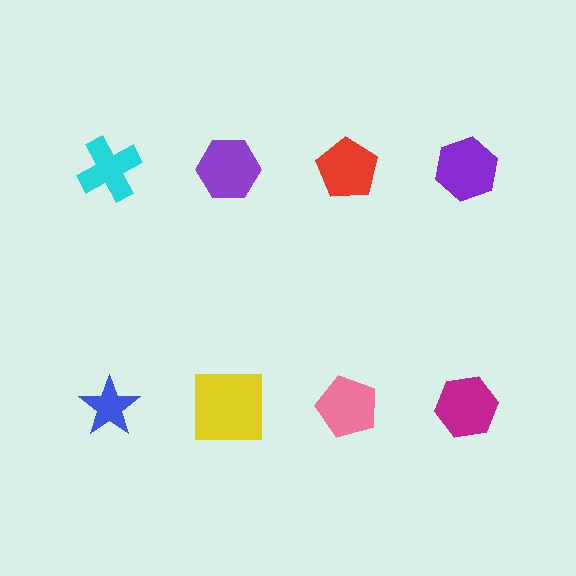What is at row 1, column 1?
A cyan cross.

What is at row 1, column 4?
A purple hexagon.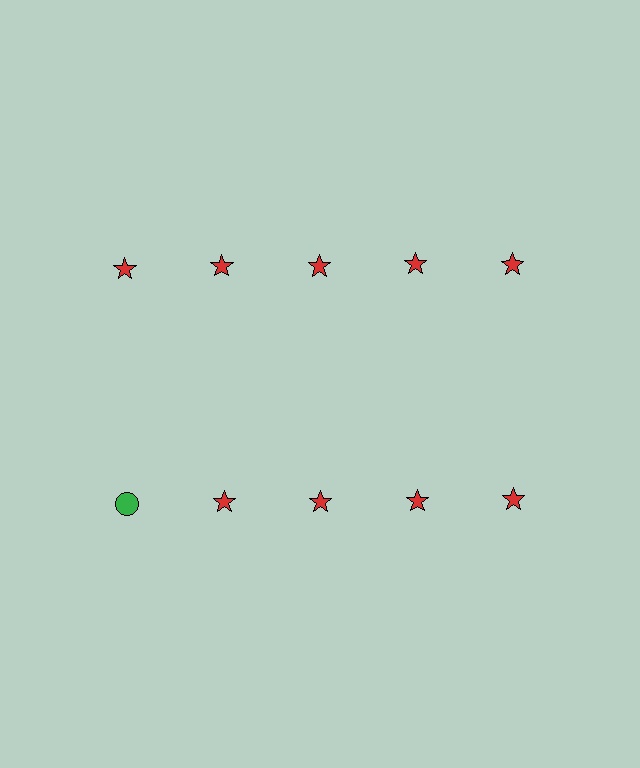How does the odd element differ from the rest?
It differs in both color (green instead of red) and shape (circle instead of star).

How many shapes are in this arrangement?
There are 10 shapes arranged in a grid pattern.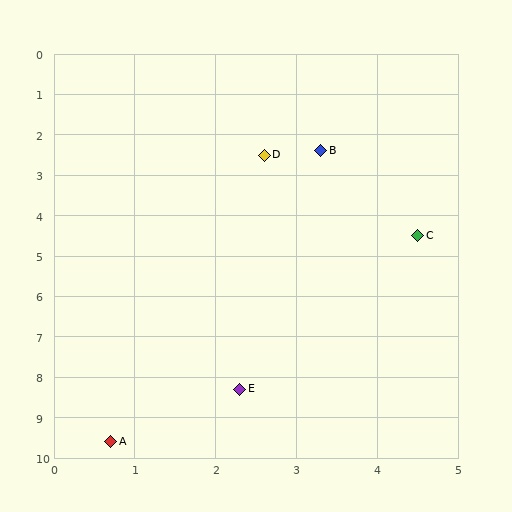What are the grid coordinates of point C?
Point C is at approximately (4.5, 4.5).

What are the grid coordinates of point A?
Point A is at approximately (0.7, 9.6).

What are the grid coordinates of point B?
Point B is at approximately (3.3, 2.4).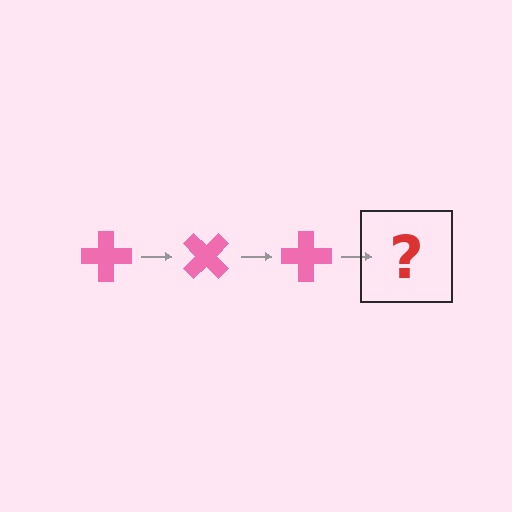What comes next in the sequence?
The next element should be a pink cross rotated 135 degrees.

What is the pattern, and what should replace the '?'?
The pattern is that the cross rotates 45 degrees each step. The '?' should be a pink cross rotated 135 degrees.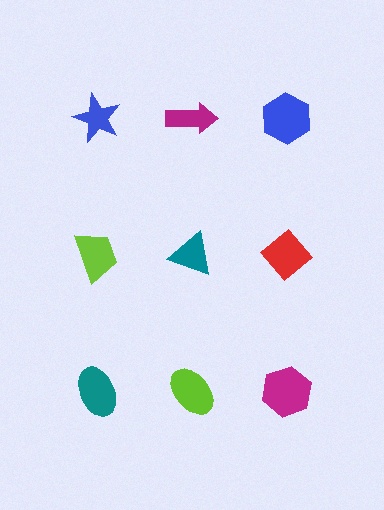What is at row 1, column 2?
A magenta arrow.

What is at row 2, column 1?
A lime trapezoid.